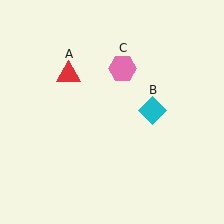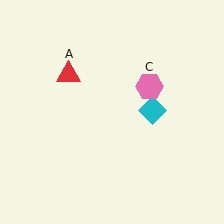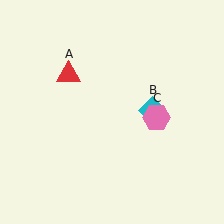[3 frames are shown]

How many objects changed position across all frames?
1 object changed position: pink hexagon (object C).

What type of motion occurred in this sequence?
The pink hexagon (object C) rotated clockwise around the center of the scene.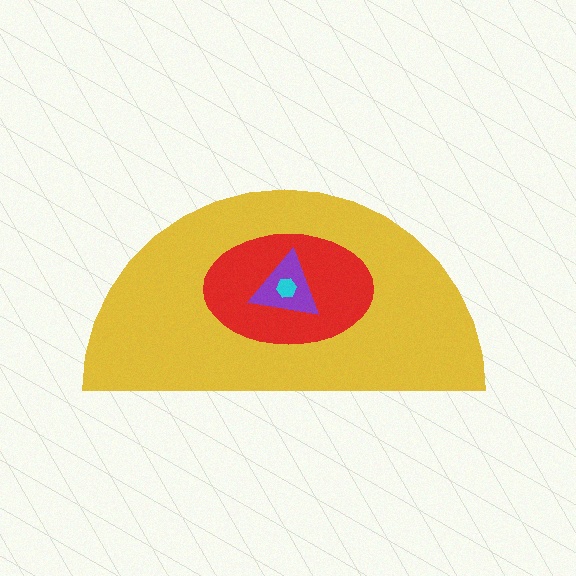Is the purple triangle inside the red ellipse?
Yes.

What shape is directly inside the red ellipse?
The purple triangle.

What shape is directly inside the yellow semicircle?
The red ellipse.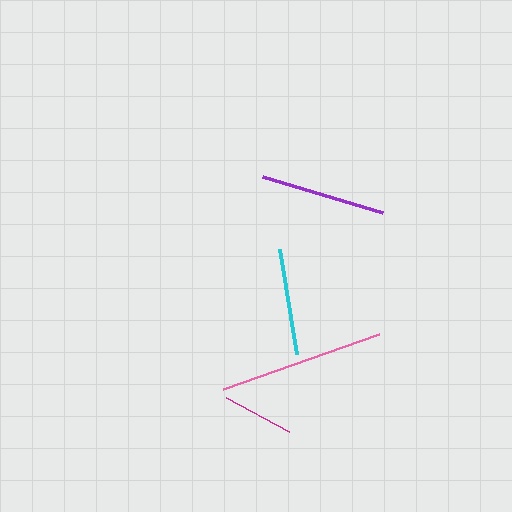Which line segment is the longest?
The pink line is the longest at approximately 166 pixels.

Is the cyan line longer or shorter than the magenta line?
The cyan line is longer than the magenta line.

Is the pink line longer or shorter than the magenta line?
The pink line is longer than the magenta line.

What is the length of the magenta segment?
The magenta segment is approximately 71 pixels long.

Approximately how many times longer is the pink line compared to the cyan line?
The pink line is approximately 1.6 times the length of the cyan line.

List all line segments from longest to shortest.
From longest to shortest: pink, purple, cyan, magenta.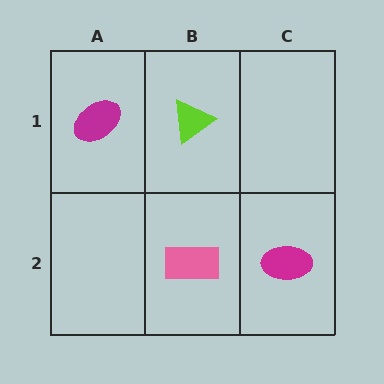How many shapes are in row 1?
2 shapes.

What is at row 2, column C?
A magenta ellipse.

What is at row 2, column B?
A pink rectangle.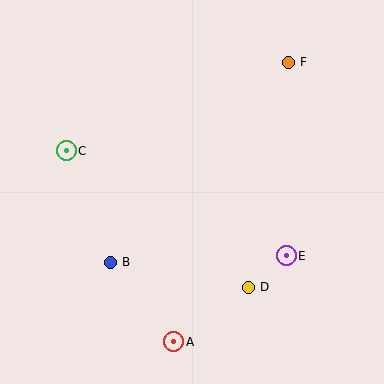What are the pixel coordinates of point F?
Point F is at (288, 62).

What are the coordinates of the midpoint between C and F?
The midpoint between C and F is at (177, 106).